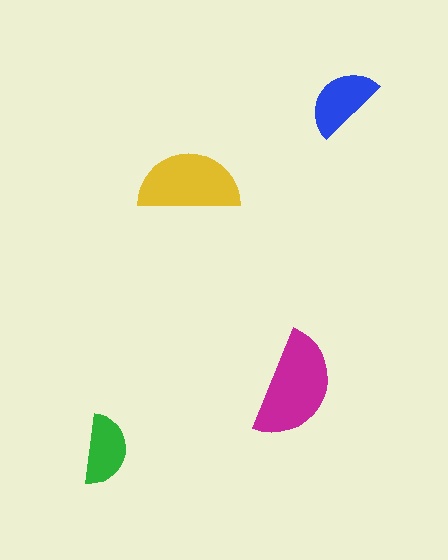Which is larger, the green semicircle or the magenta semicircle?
The magenta one.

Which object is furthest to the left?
The green semicircle is leftmost.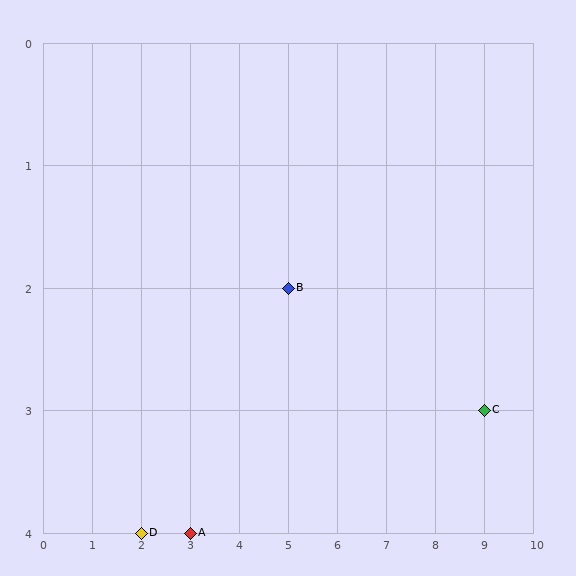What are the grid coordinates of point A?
Point A is at grid coordinates (3, 4).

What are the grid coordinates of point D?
Point D is at grid coordinates (2, 4).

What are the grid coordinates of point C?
Point C is at grid coordinates (9, 3).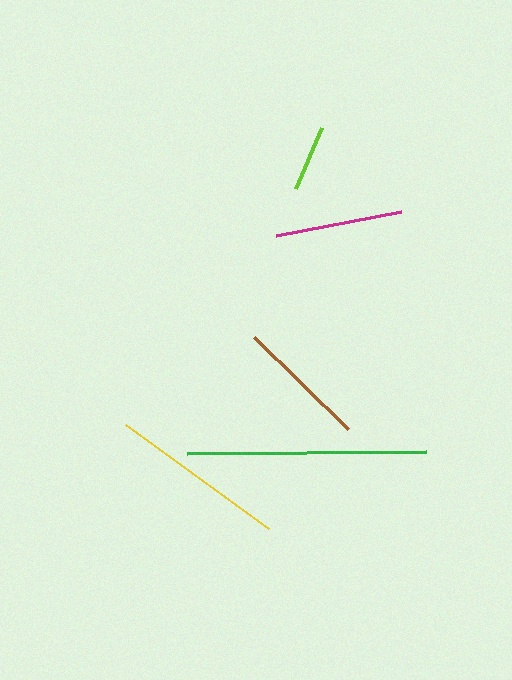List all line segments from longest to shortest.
From longest to shortest: green, yellow, brown, magenta, lime.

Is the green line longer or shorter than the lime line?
The green line is longer than the lime line.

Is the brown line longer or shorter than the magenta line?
The brown line is longer than the magenta line.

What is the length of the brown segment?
The brown segment is approximately 132 pixels long.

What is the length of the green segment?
The green segment is approximately 239 pixels long.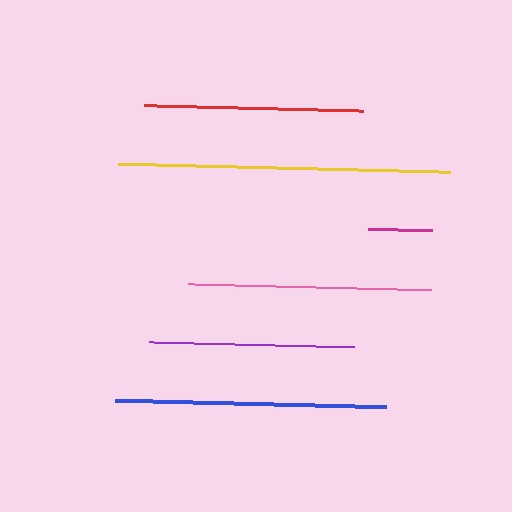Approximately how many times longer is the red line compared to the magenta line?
The red line is approximately 3.4 times the length of the magenta line.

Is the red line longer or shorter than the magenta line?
The red line is longer than the magenta line.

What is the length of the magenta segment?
The magenta segment is approximately 64 pixels long.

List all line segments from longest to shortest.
From longest to shortest: yellow, blue, pink, red, purple, magenta.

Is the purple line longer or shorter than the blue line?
The blue line is longer than the purple line.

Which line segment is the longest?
The yellow line is the longest at approximately 333 pixels.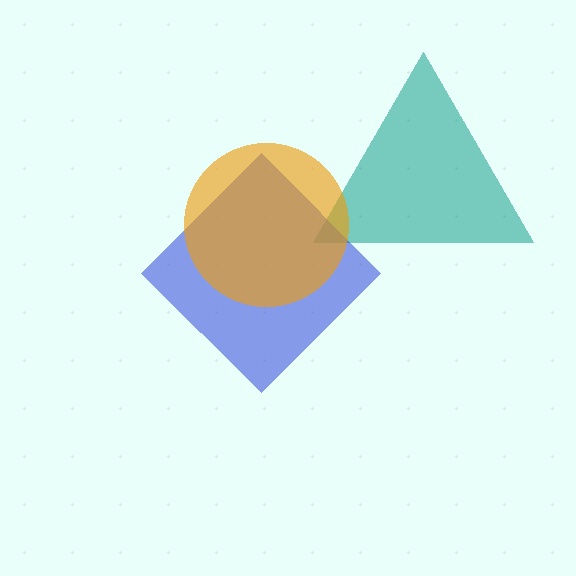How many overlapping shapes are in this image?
There are 3 overlapping shapes in the image.